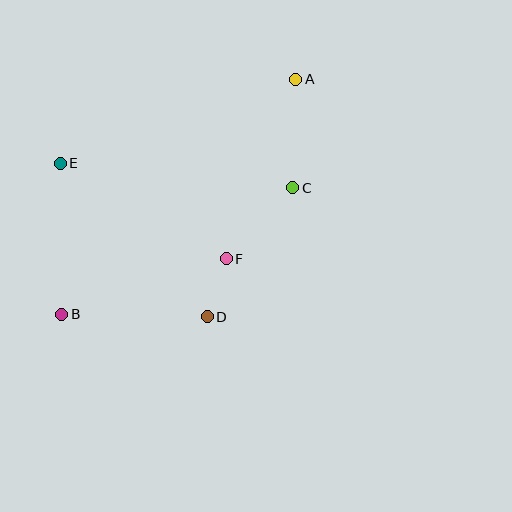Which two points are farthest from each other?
Points A and B are farthest from each other.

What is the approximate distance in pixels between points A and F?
The distance between A and F is approximately 192 pixels.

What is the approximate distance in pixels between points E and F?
The distance between E and F is approximately 192 pixels.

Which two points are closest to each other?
Points D and F are closest to each other.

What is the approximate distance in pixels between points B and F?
The distance between B and F is approximately 174 pixels.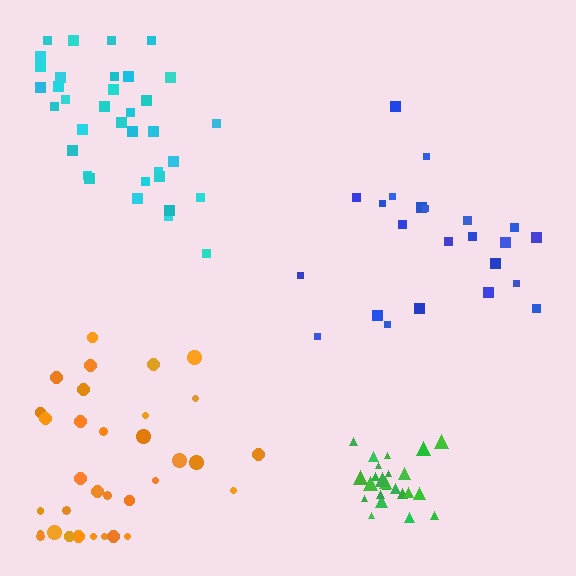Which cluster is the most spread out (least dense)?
Blue.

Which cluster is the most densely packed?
Green.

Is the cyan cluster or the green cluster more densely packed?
Green.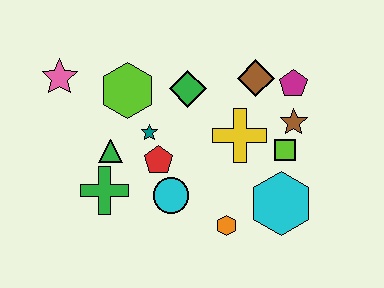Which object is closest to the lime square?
The brown star is closest to the lime square.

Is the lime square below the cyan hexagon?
No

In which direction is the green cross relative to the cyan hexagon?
The green cross is to the left of the cyan hexagon.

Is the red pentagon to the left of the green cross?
No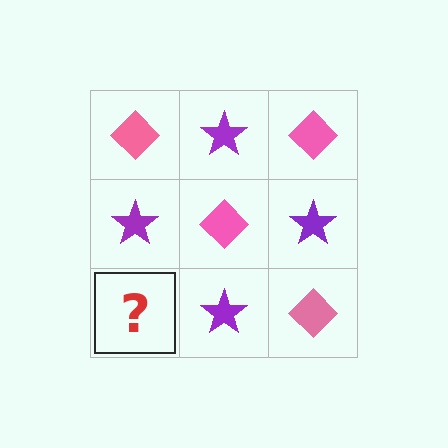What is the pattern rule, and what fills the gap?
The rule is that it alternates pink diamond and purple star in a checkerboard pattern. The gap should be filled with a pink diamond.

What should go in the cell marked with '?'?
The missing cell should contain a pink diamond.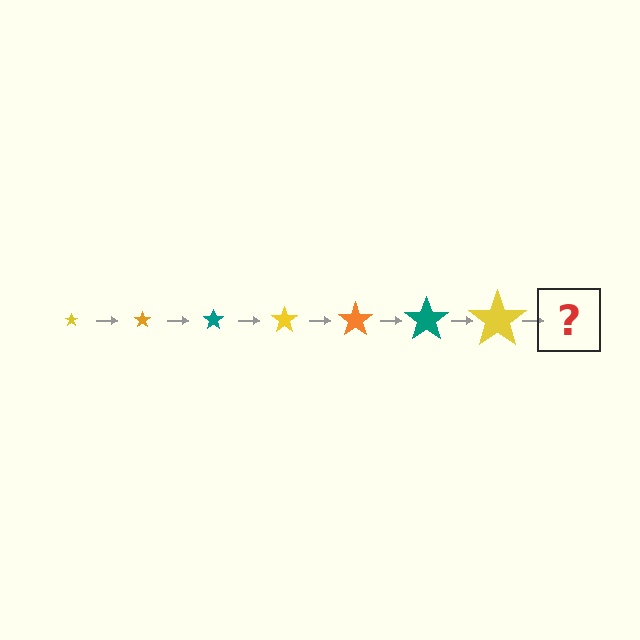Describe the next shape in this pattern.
It should be an orange star, larger than the previous one.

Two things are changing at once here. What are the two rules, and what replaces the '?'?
The two rules are that the star grows larger each step and the color cycles through yellow, orange, and teal. The '?' should be an orange star, larger than the previous one.